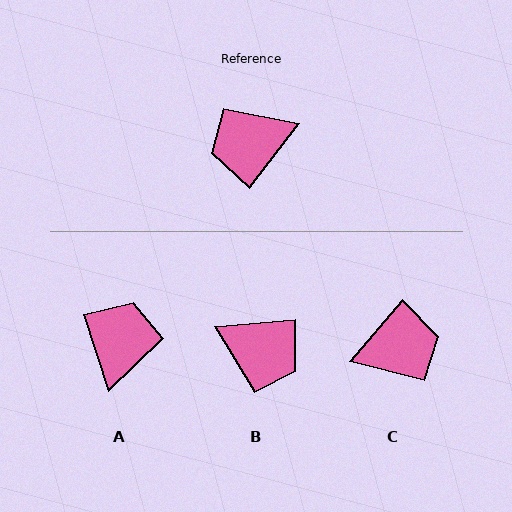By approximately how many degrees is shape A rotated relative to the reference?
Approximately 125 degrees clockwise.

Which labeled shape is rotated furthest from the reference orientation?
C, about 177 degrees away.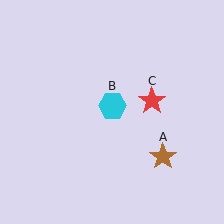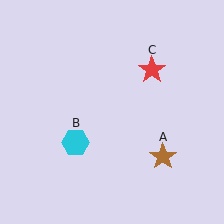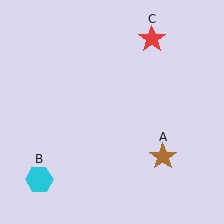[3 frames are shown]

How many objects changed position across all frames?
2 objects changed position: cyan hexagon (object B), red star (object C).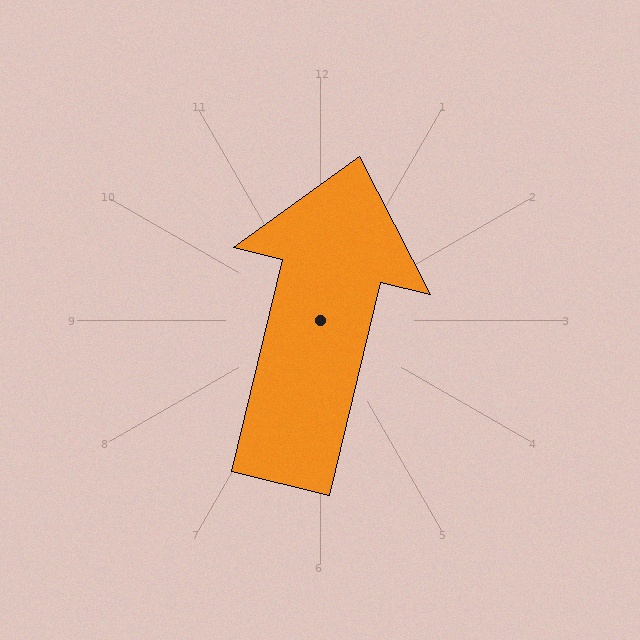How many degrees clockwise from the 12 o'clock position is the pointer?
Approximately 14 degrees.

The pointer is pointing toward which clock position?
Roughly 12 o'clock.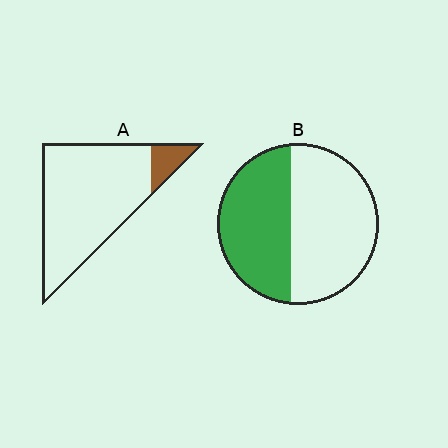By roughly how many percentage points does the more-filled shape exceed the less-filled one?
By roughly 35 percentage points (B over A).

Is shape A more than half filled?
No.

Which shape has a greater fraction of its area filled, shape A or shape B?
Shape B.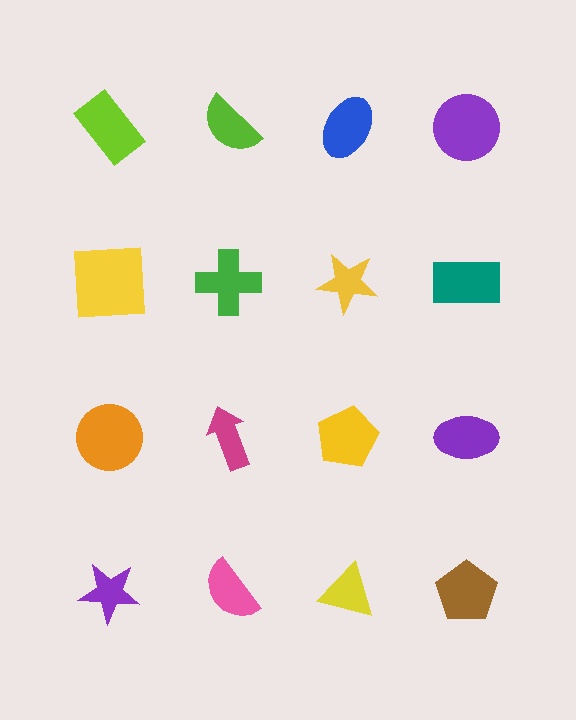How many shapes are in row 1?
4 shapes.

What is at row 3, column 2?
A magenta arrow.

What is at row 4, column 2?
A pink semicircle.